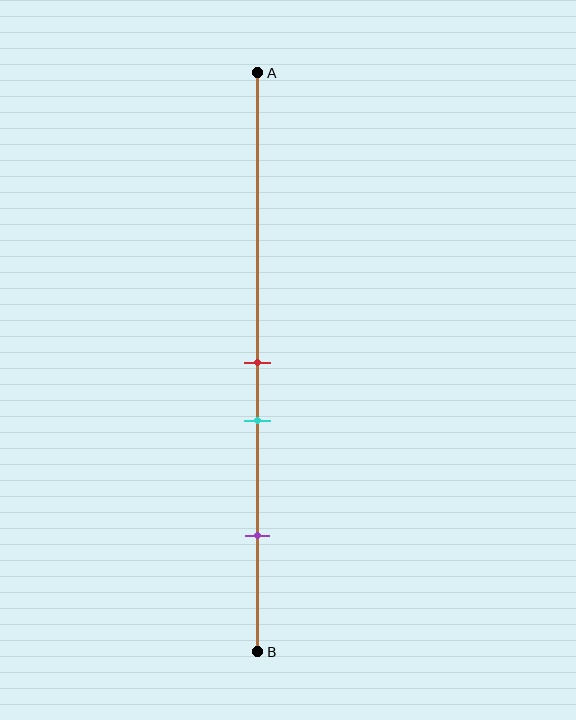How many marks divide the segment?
There are 3 marks dividing the segment.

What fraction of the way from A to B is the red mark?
The red mark is approximately 50% (0.5) of the way from A to B.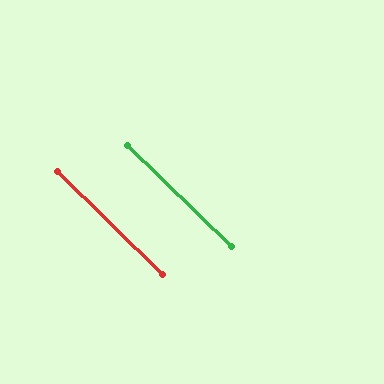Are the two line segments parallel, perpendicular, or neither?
Parallel — their directions differ by only 0.2°.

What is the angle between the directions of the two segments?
Approximately 0 degrees.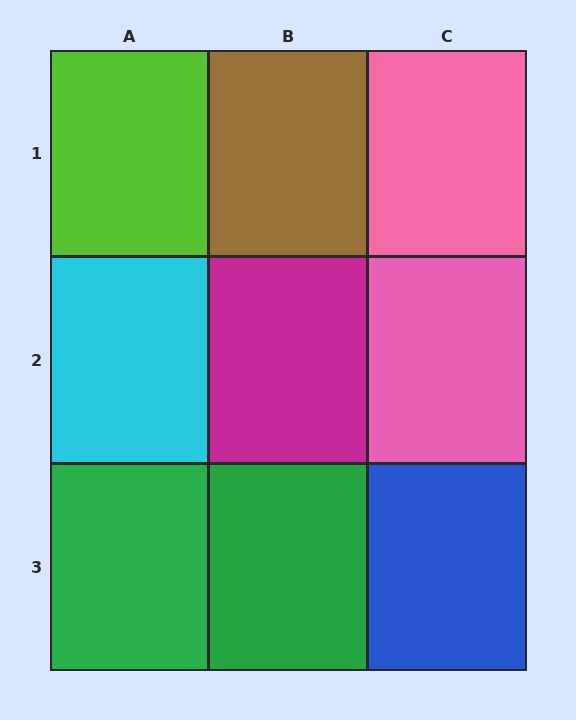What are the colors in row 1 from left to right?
Lime, brown, pink.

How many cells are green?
2 cells are green.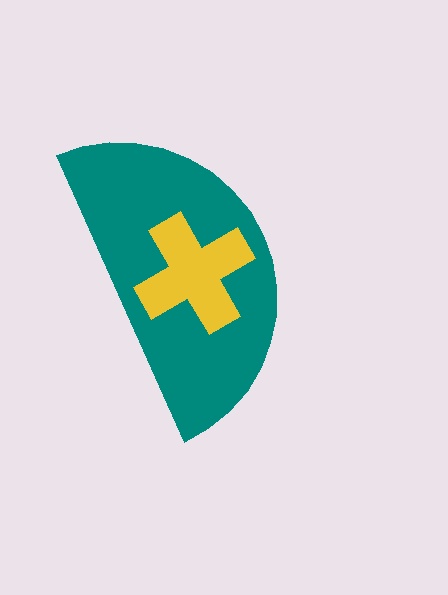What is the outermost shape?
The teal semicircle.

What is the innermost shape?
The yellow cross.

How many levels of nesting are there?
2.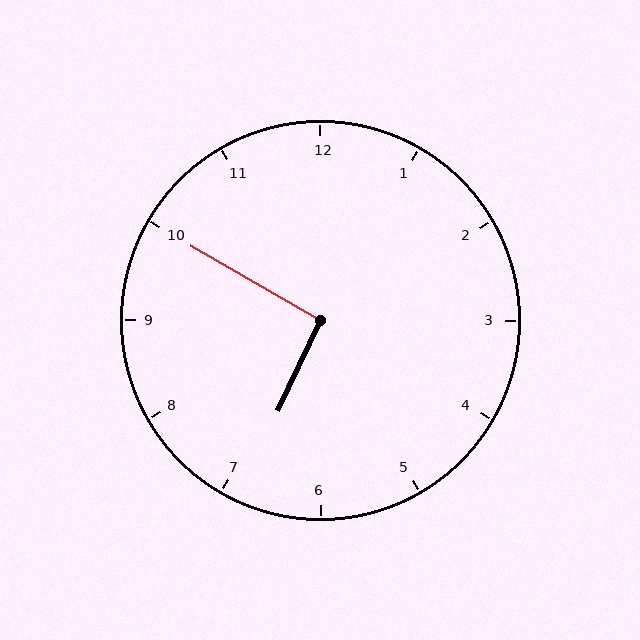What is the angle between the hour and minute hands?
Approximately 95 degrees.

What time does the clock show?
6:50.